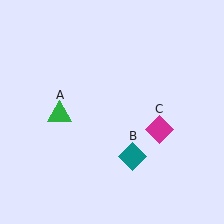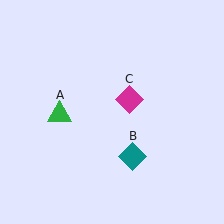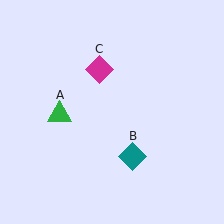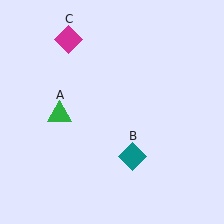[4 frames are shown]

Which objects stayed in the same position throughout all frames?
Green triangle (object A) and teal diamond (object B) remained stationary.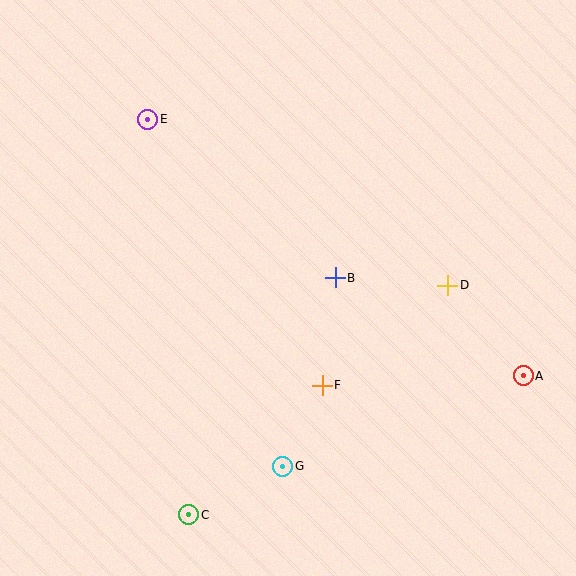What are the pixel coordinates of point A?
Point A is at (523, 375).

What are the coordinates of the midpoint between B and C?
The midpoint between B and C is at (262, 396).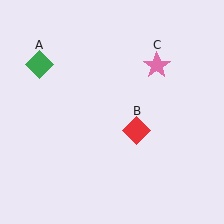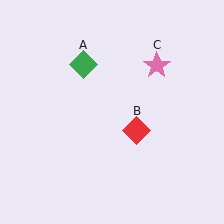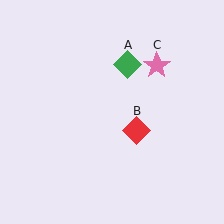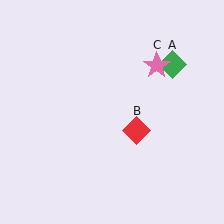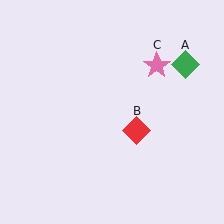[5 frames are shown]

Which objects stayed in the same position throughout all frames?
Red diamond (object B) and pink star (object C) remained stationary.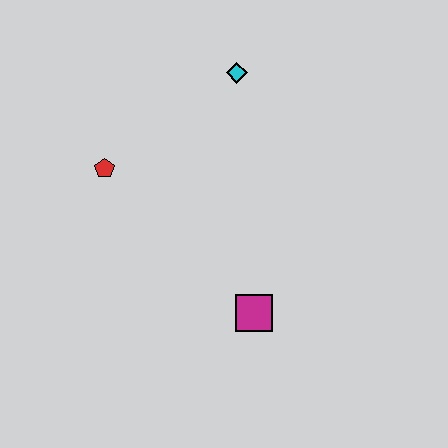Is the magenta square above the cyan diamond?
No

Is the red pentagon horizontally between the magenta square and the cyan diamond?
No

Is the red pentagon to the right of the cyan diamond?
No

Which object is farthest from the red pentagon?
The magenta square is farthest from the red pentagon.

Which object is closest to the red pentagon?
The cyan diamond is closest to the red pentagon.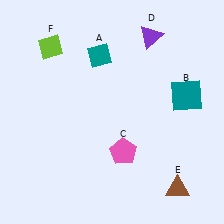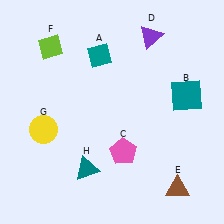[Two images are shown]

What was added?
A yellow circle (G), a teal triangle (H) were added in Image 2.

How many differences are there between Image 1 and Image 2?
There are 2 differences between the two images.